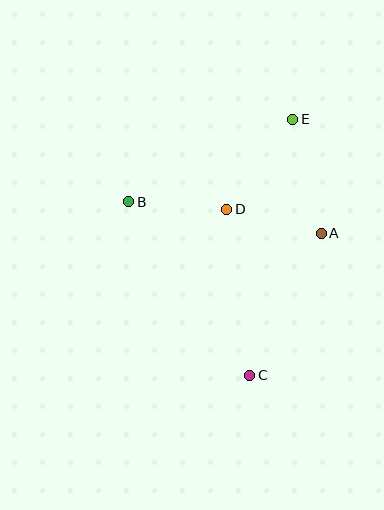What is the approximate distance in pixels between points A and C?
The distance between A and C is approximately 159 pixels.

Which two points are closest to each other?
Points A and D are closest to each other.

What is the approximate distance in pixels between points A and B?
The distance between A and B is approximately 195 pixels.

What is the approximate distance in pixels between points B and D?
The distance between B and D is approximately 98 pixels.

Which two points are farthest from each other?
Points C and E are farthest from each other.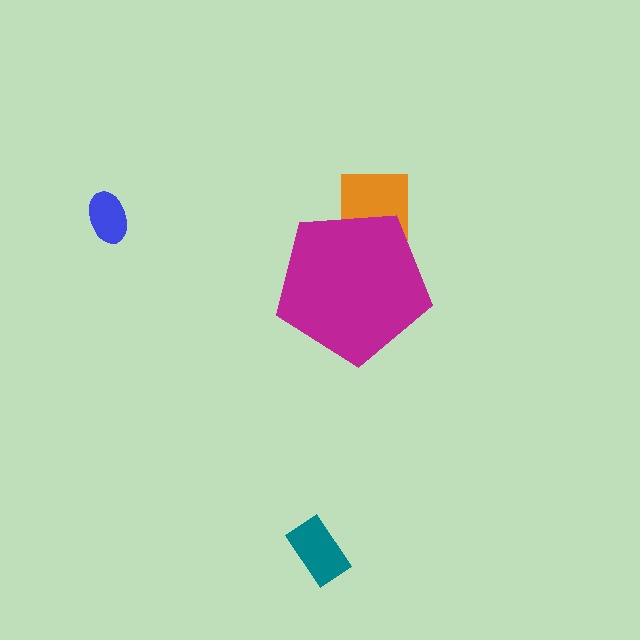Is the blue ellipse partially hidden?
No, the blue ellipse is fully visible.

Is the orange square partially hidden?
Yes, the orange square is partially hidden behind the magenta pentagon.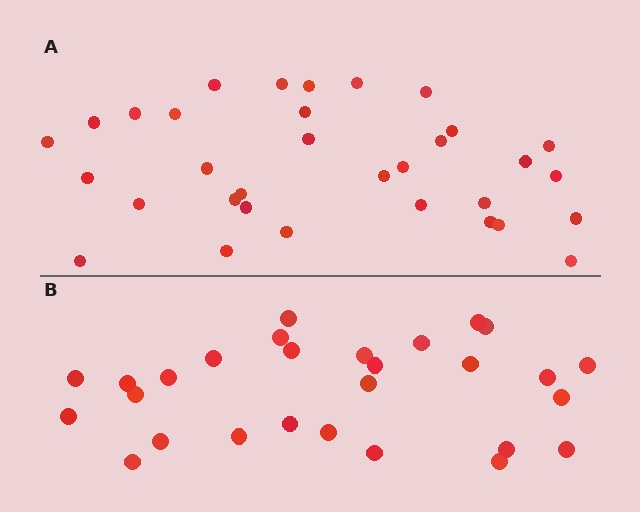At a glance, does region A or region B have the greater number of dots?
Region A (the top region) has more dots.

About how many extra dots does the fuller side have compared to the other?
Region A has about 5 more dots than region B.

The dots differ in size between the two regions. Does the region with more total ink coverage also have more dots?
No. Region B has more total ink coverage because its dots are larger, but region A actually contains more individual dots. Total area can be misleading — the number of items is what matters here.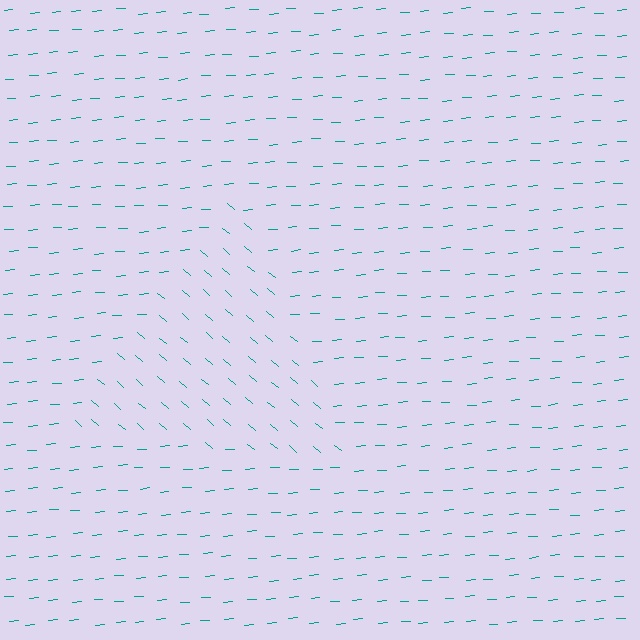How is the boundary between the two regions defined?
The boundary is defined purely by a change in line orientation (approximately 45 degrees difference). All lines are the same color and thickness.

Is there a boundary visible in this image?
Yes, there is a texture boundary formed by a change in line orientation.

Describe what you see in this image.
The image is filled with small teal line segments. A triangle region in the image has lines oriented differently from the surrounding lines, creating a visible texture boundary.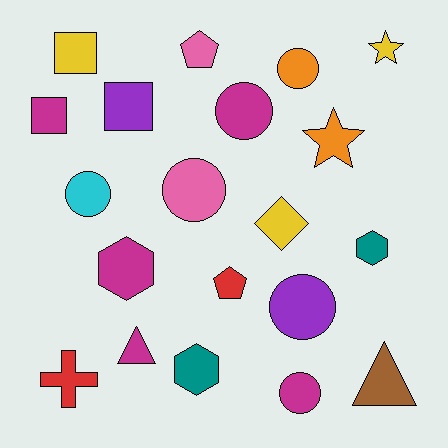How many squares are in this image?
There are 3 squares.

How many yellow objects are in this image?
There are 3 yellow objects.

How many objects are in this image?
There are 20 objects.